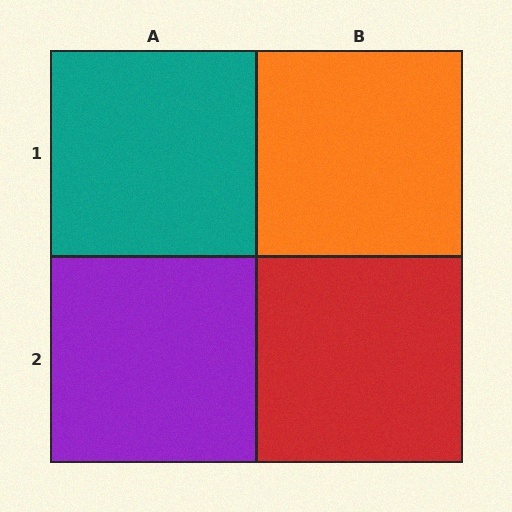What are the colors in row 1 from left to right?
Teal, orange.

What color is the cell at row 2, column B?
Red.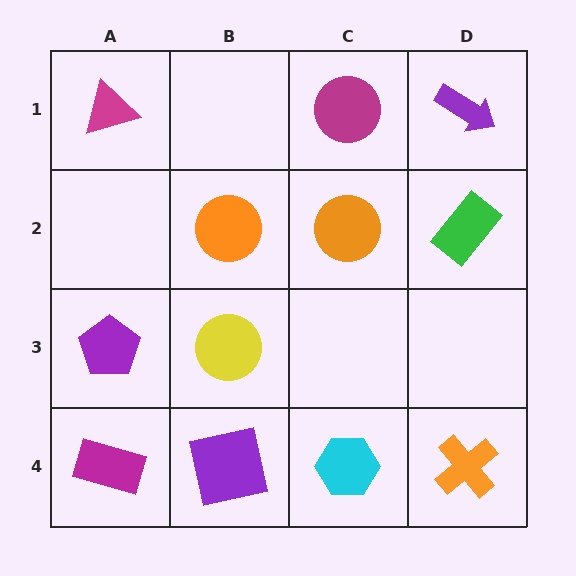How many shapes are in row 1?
3 shapes.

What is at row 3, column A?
A purple pentagon.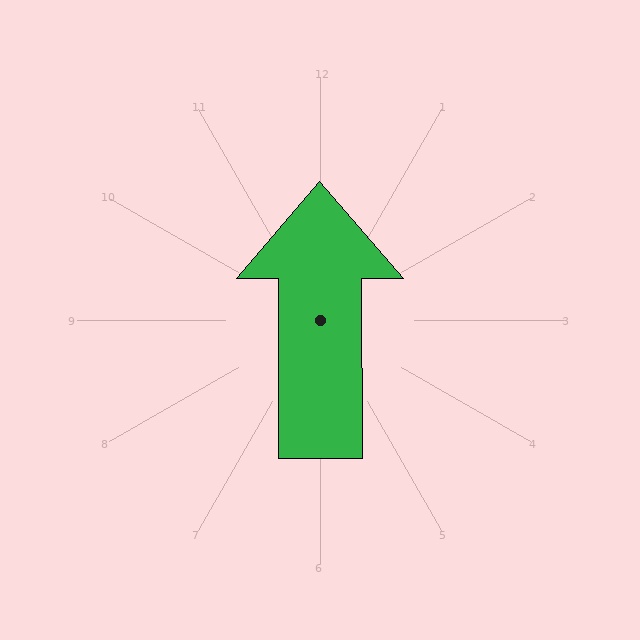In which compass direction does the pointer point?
North.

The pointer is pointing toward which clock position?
Roughly 12 o'clock.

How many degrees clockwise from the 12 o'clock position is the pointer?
Approximately 360 degrees.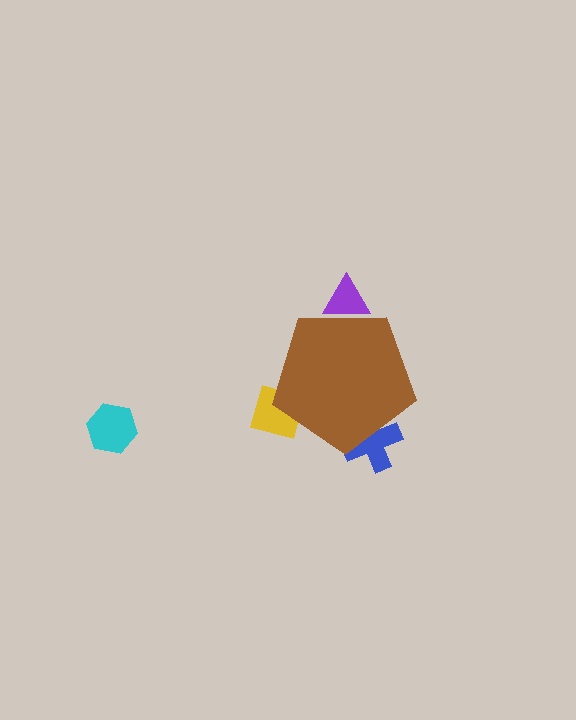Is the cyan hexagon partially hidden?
No, the cyan hexagon is fully visible.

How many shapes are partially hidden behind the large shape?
3 shapes are partially hidden.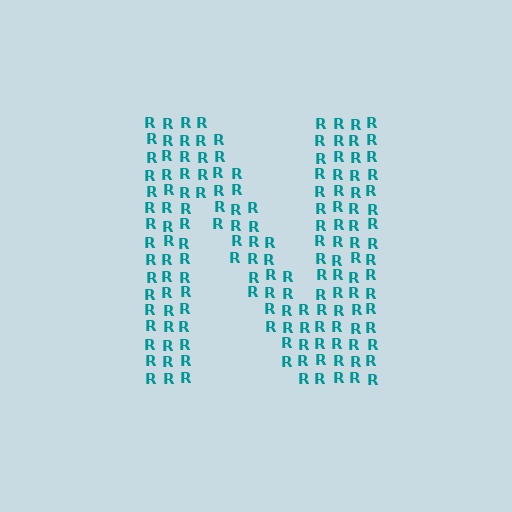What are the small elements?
The small elements are letter R's.